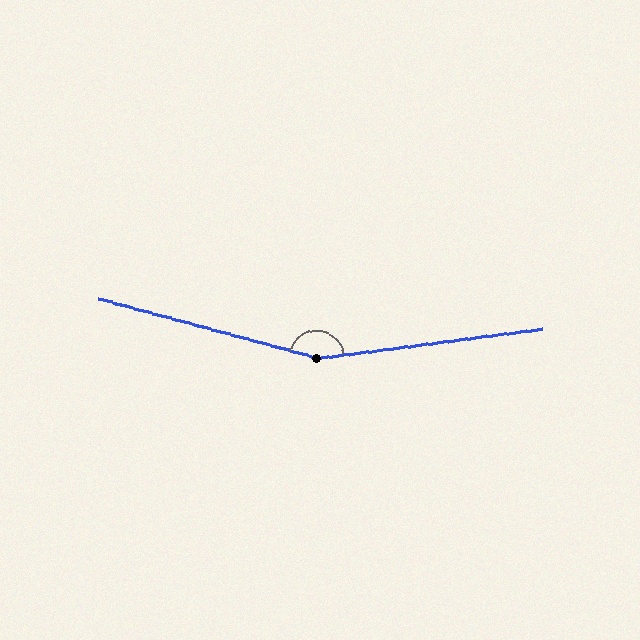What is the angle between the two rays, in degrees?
Approximately 158 degrees.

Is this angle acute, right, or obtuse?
It is obtuse.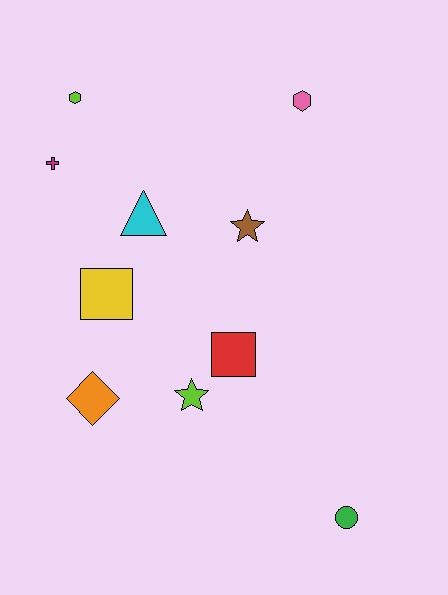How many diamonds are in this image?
There is 1 diamond.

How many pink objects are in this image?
There is 1 pink object.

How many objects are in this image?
There are 10 objects.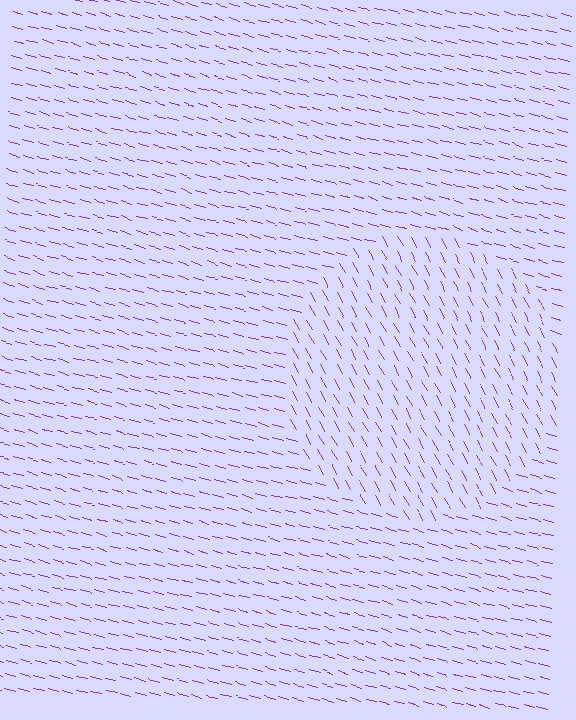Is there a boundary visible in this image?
Yes, there is a texture boundary formed by a change in line orientation.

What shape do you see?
I see a circle.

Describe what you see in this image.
The image is filled with small purple line segments. A circle region in the image has lines oriented differently from the surrounding lines, creating a visible texture boundary.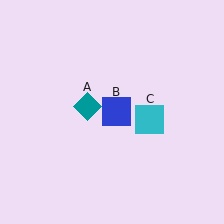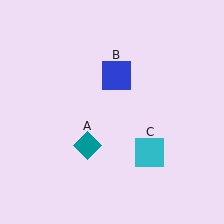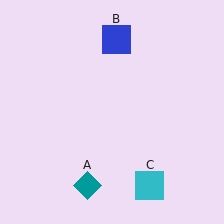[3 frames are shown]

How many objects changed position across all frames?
3 objects changed position: teal diamond (object A), blue square (object B), cyan square (object C).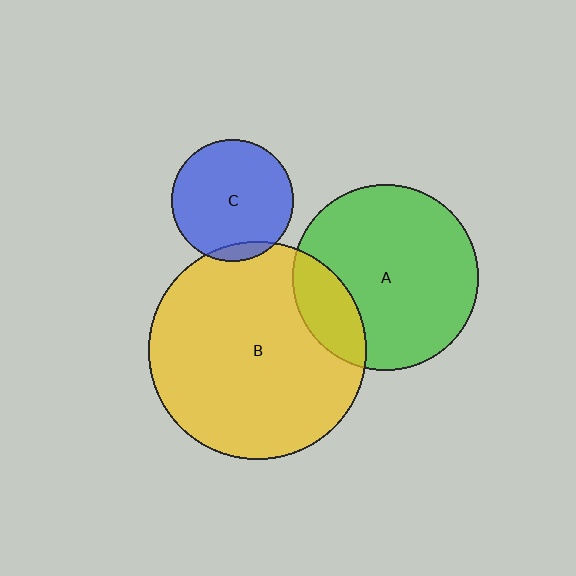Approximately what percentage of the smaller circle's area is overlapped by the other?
Approximately 5%.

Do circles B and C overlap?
Yes.